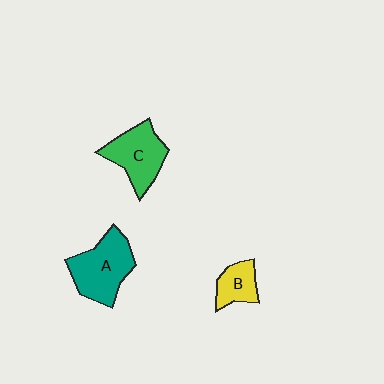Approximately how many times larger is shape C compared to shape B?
Approximately 1.7 times.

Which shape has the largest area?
Shape A (teal).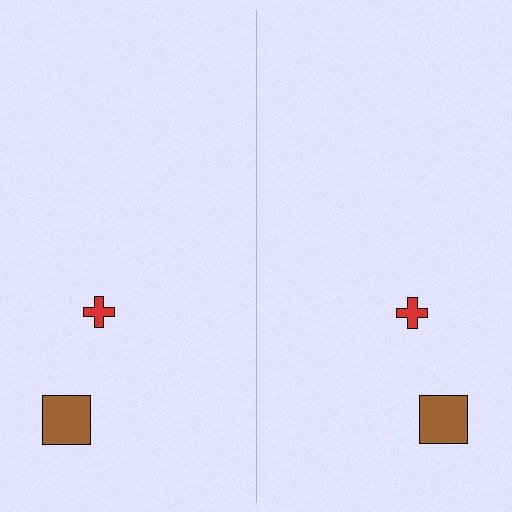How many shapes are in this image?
There are 4 shapes in this image.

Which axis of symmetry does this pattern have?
The pattern has a vertical axis of symmetry running through the center of the image.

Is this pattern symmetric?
Yes, this pattern has bilateral (reflection) symmetry.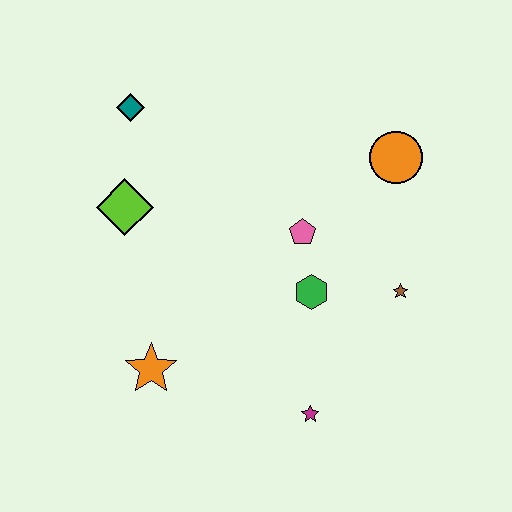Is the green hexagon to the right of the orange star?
Yes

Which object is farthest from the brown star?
The teal diamond is farthest from the brown star.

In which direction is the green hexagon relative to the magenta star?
The green hexagon is above the magenta star.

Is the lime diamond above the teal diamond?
No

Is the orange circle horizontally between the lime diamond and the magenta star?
No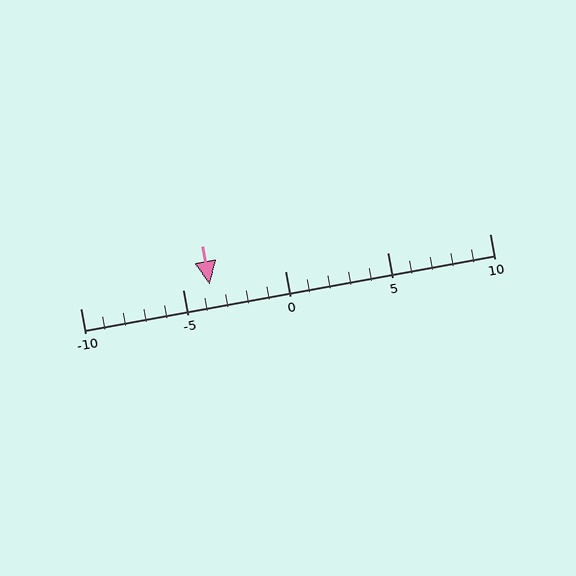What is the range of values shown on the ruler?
The ruler shows values from -10 to 10.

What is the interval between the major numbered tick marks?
The major tick marks are spaced 5 units apart.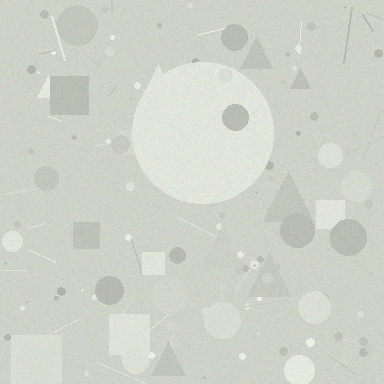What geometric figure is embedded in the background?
A circle is embedded in the background.